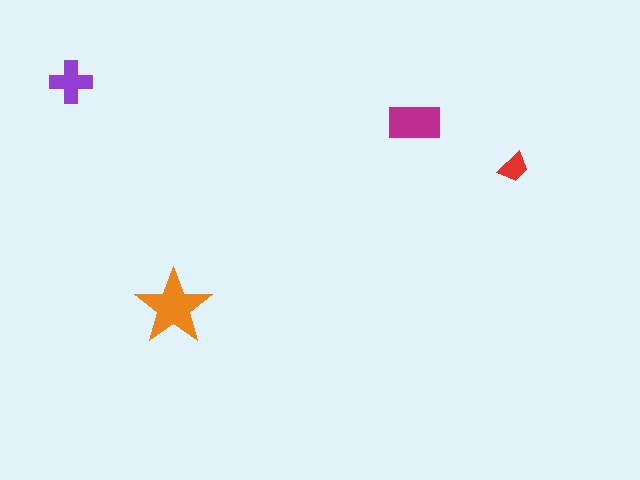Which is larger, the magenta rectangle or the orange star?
The orange star.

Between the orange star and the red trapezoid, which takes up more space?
The orange star.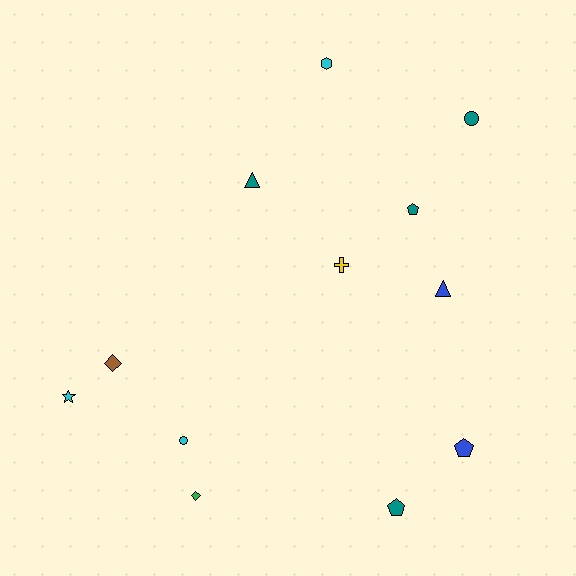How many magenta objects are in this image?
There are no magenta objects.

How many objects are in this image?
There are 12 objects.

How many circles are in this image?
There are 2 circles.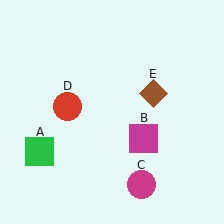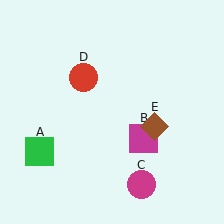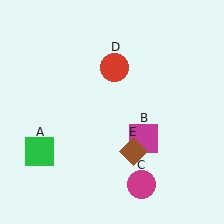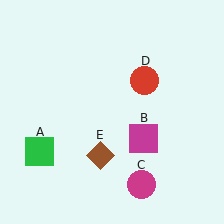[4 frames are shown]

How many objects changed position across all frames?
2 objects changed position: red circle (object D), brown diamond (object E).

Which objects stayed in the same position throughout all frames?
Green square (object A) and magenta square (object B) and magenta circle (object C) remained stationary.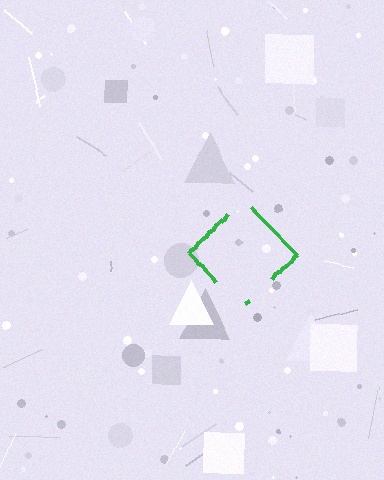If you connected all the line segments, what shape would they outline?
They would outline a diamond.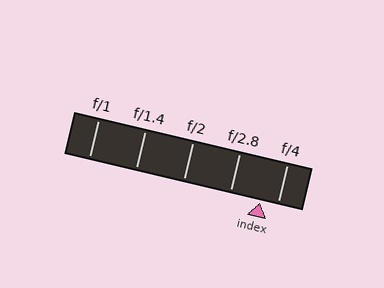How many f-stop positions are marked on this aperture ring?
There are 5 f-stop positions marked.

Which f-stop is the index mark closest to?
The index mark is closest to f/4.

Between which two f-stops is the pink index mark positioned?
The index mark is between f/2.8 and f/4.